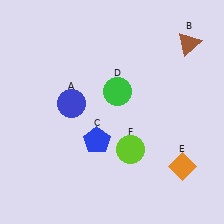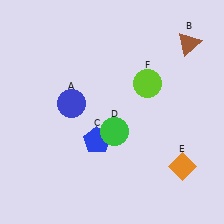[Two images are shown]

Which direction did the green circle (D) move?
The green circle (D) moved down.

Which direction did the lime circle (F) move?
The lime circle (F) moved up.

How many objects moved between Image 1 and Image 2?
2 objects moved between the two images.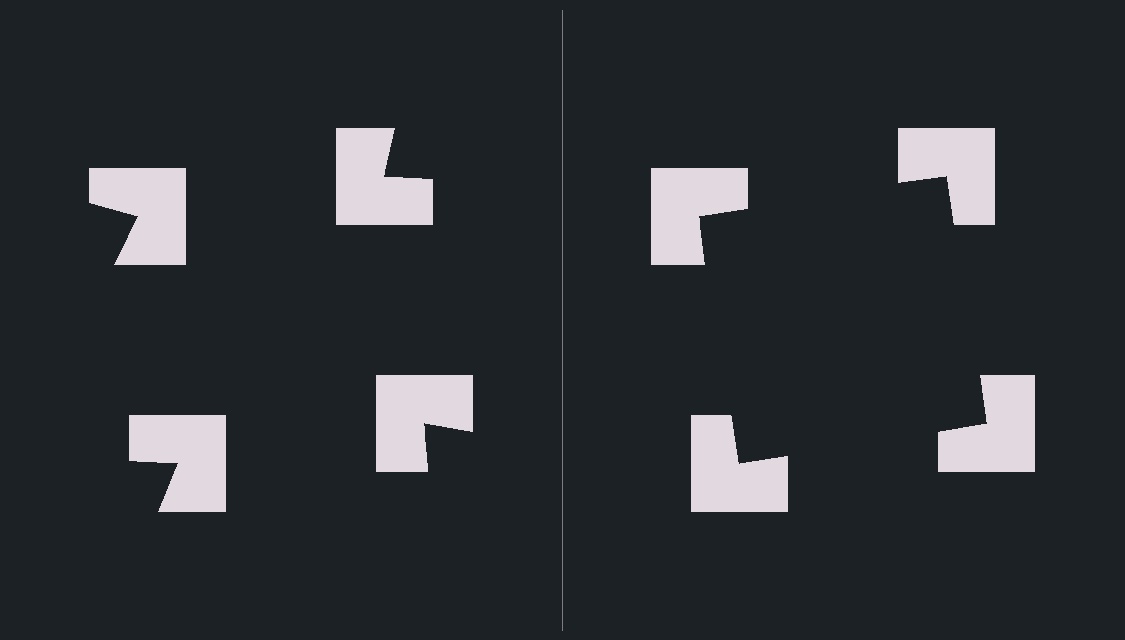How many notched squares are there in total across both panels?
8 — 4 on each side.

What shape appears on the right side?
An illusory square.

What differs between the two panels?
The notched squares are positioned identically on both sides; only the wedge orientations differ. On the right they align to a square; on the left they are misaligned.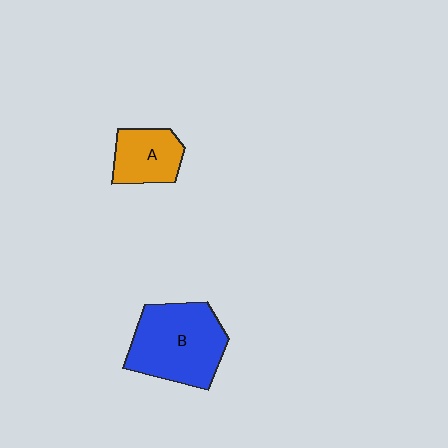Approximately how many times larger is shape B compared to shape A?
Approximately 1.9 times.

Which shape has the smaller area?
Shape A (orange).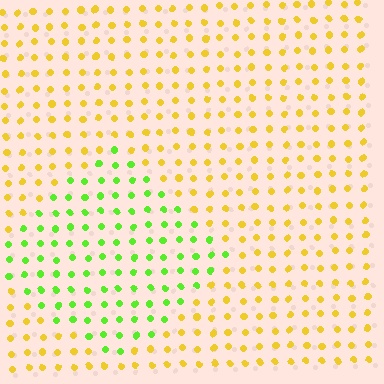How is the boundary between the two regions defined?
The boundary is defined purely by a slight shift in hue (about 57 degrees). Spacing, size, and orientation are identical on both sides.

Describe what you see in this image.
The image is filled with small yellow elements in a uniform arrangement. A diamond-shaped region is visible where the elements are tinted to a slightly different hue, forming a subtle color boundary.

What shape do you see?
I see a diamond.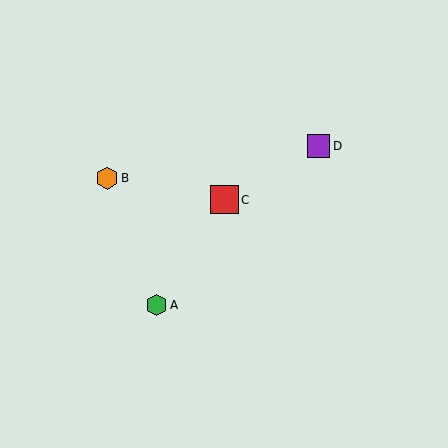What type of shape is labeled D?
Shape D is a purple square.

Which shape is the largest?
The red square (labeled C) is the largest.